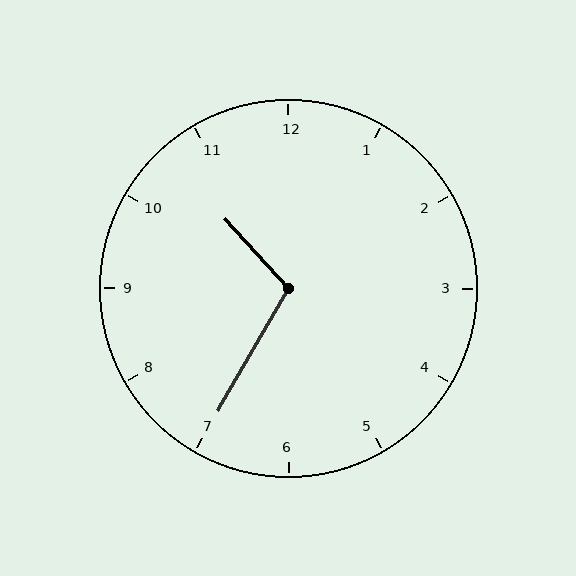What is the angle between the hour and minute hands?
Approximately 108 degrees.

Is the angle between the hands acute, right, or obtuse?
It is obtuse.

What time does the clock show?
10:35.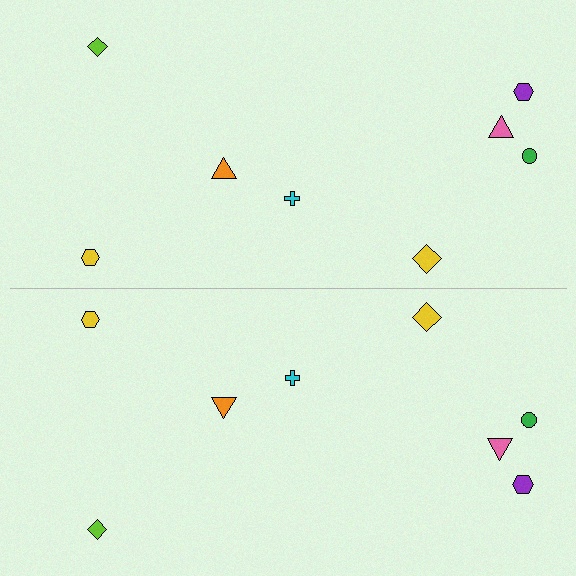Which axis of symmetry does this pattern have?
The pattern has a horizontal axis of symmetry running through the center of the image.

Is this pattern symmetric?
Yes, this pattern has bilateral (reflection) symmetry.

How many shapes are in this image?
There are 16 shapes in this image.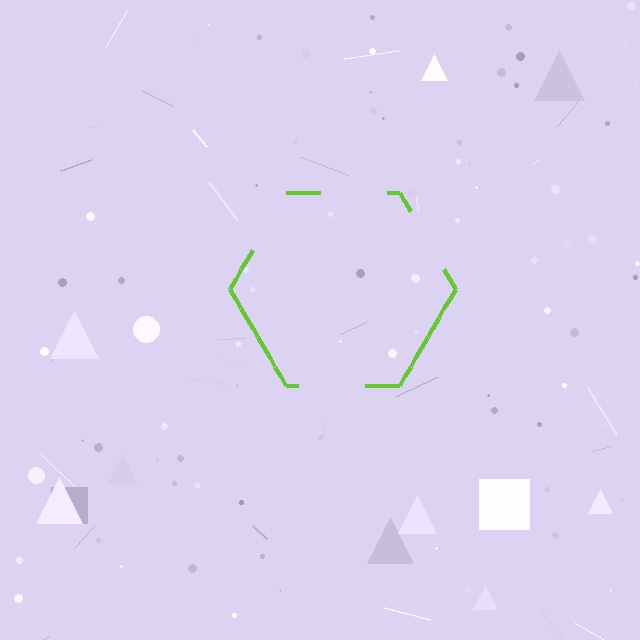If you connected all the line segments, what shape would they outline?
They would outline a hexagon.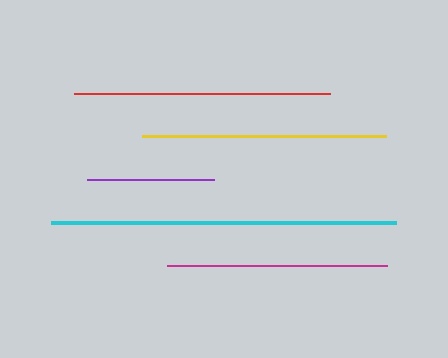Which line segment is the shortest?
The purple line is the shortest at approximately 128 pixels.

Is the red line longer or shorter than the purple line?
The red line is longer than the purple line.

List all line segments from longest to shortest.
From longest to shortest: cyan, red, yellow, magenta, purple.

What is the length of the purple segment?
The purple segment is approximately 128 pixels long.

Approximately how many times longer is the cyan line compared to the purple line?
The cyan line is approximately 2.7 times the length of the purple line.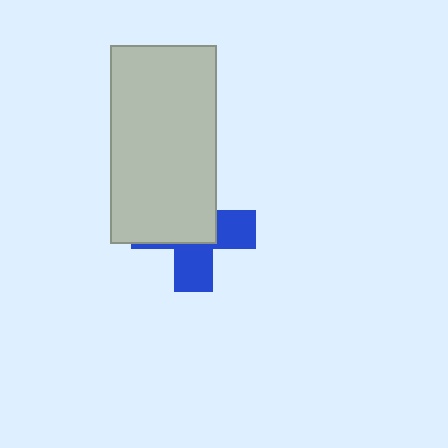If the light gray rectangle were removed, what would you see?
You would see the complete blue cross.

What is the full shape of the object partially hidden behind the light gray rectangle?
The partially hidden object is a blue cross.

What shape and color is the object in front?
The object in front is a light gray rectangle.